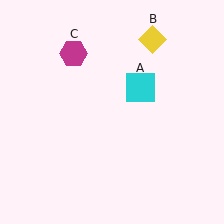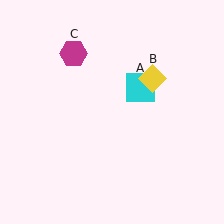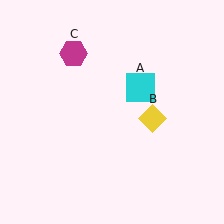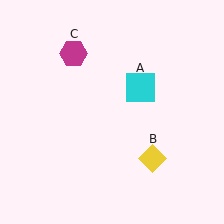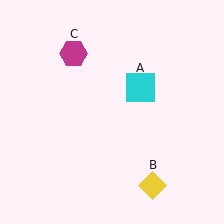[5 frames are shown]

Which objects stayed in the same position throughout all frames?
Cyan square (object A) and magenta hexagon (object C) remained stationary.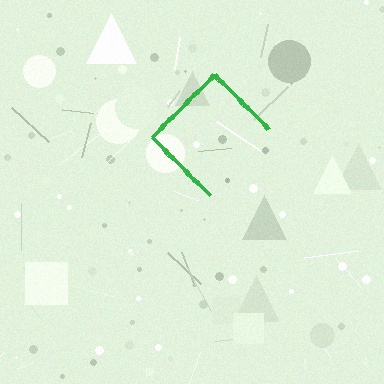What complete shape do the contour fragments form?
The contour fragments form a diamond.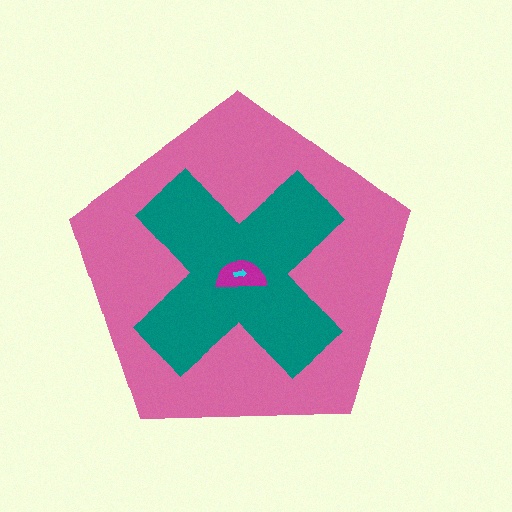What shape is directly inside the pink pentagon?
The teal cross.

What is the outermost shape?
The pink pentagon.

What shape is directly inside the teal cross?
The magenta semicircle.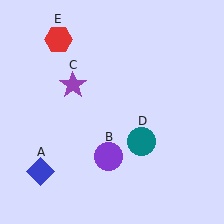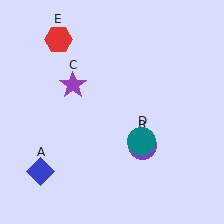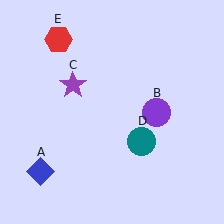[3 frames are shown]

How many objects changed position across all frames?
1 object changed position: purple circle (object B).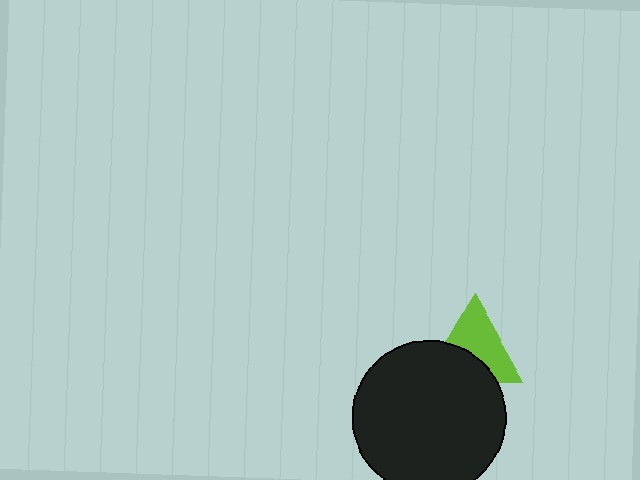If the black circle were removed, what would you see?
You would see the complete lime triangle.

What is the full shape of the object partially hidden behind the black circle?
The partially hidden object is a lime triangle.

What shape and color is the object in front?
The object in front is a black circle.